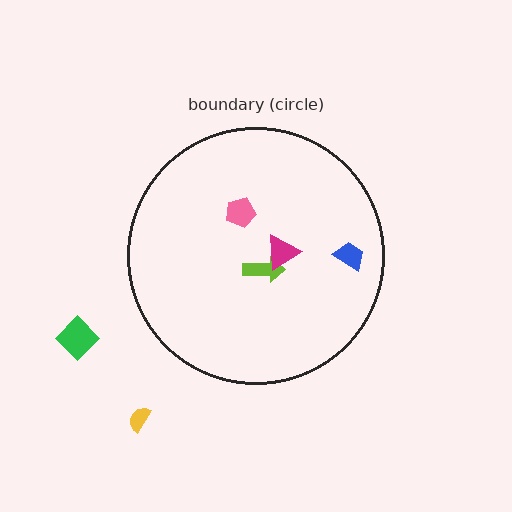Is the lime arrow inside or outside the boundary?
Inside.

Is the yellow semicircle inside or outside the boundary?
Outside.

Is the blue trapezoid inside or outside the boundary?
Inside.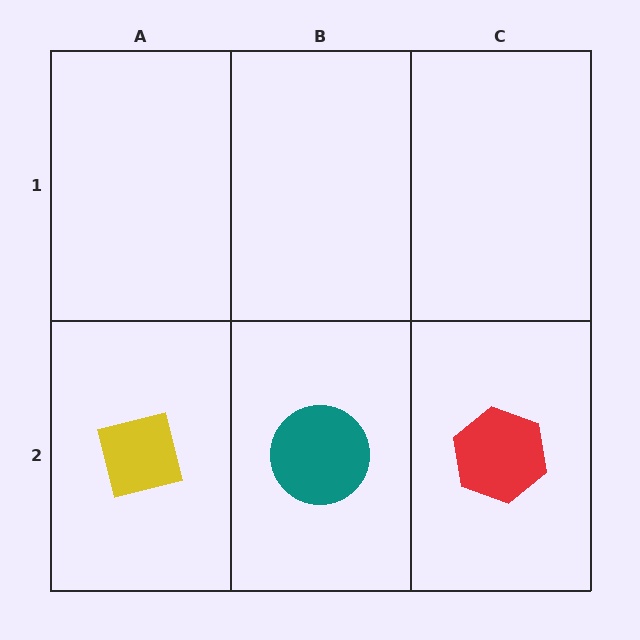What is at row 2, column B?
A teal circle.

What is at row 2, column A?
A yellow square.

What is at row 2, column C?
A red hexagon.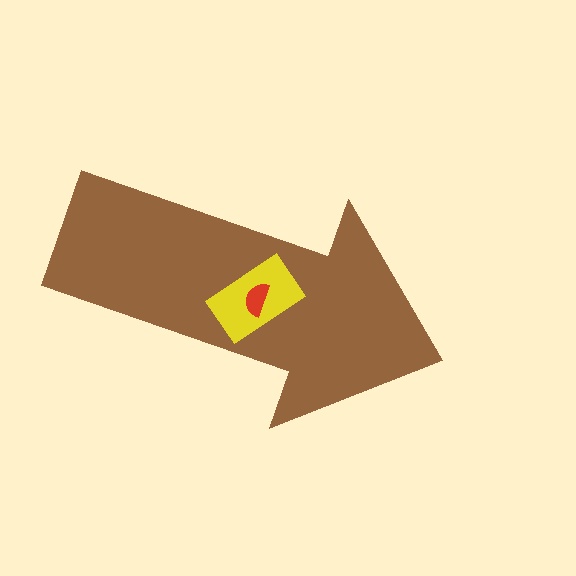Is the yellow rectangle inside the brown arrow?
Yes.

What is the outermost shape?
The brown arrow.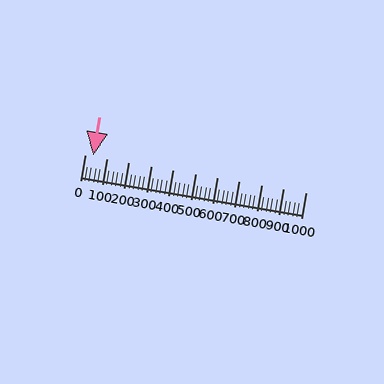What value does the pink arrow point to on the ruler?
The pink arrow points to approximately 40.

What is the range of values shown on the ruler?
The ruler shows values from 0 to 1000.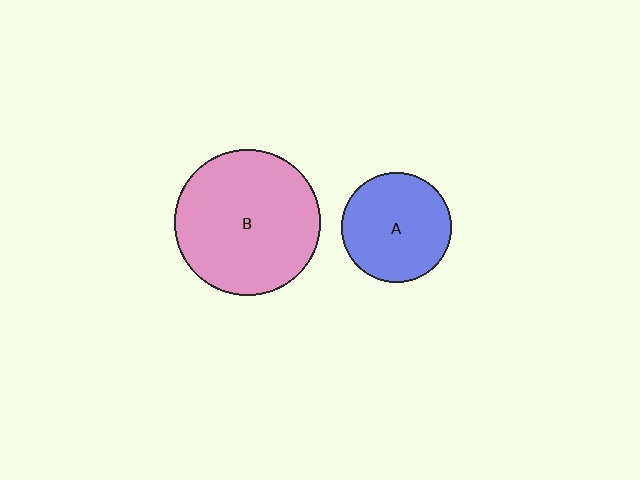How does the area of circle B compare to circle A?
Approximately 1.8 times.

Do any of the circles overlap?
No, none of the circles overlap.